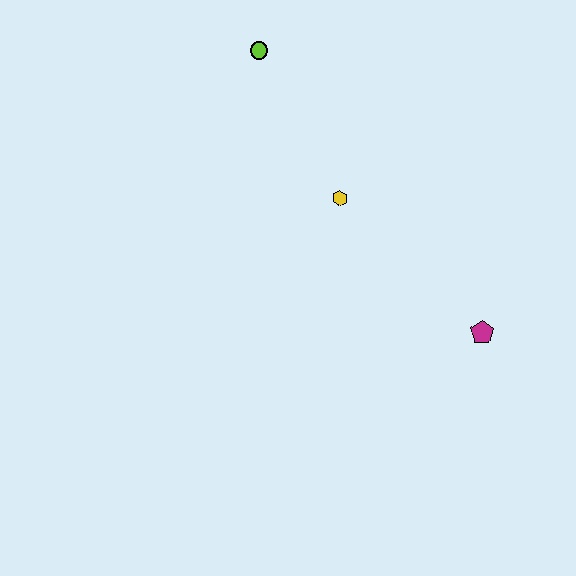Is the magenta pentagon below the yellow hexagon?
Yes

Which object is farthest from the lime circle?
The magenta pentagon is farthest from the lime circle.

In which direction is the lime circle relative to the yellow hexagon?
The lime circle is above the yellow hexagon.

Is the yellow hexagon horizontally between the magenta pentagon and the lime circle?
Yes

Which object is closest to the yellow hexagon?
The lime circle is closest to the yellow hexagon.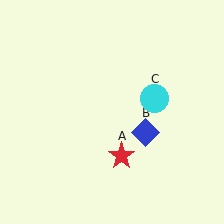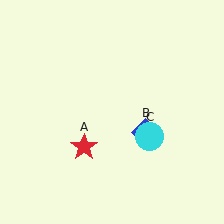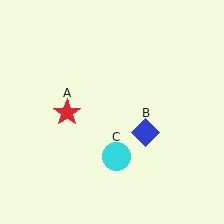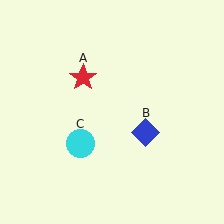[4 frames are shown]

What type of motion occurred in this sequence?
The red star (object A), cyan circle (object C) rotated clockwise around the center of the scene.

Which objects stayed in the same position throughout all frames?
Blue diamond (object B) remained stationary.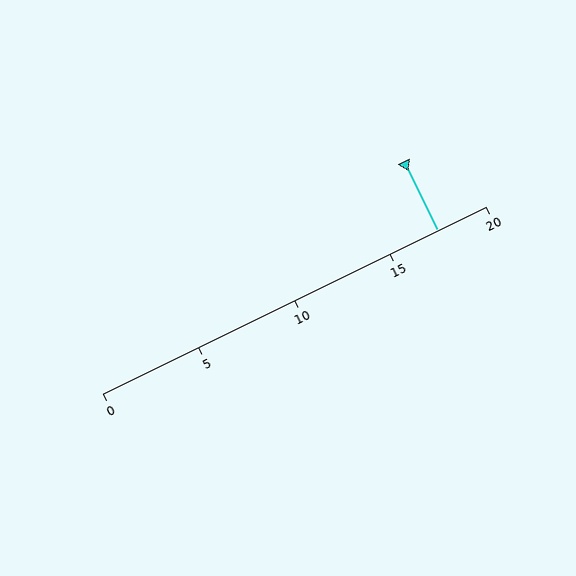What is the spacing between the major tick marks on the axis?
The major ticks are spaced 5 apart.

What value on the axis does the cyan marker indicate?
The marker indicates approximately 17.5.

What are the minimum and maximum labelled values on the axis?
The axis runs from 0 to 20.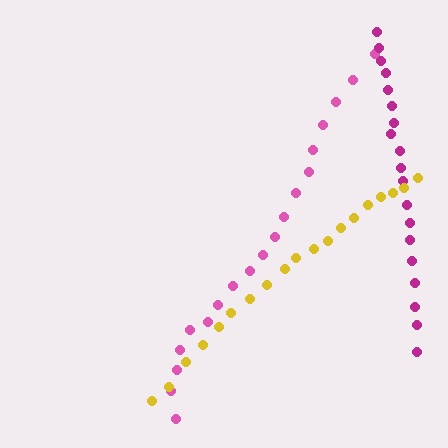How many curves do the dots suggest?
There are 3 distinct paths.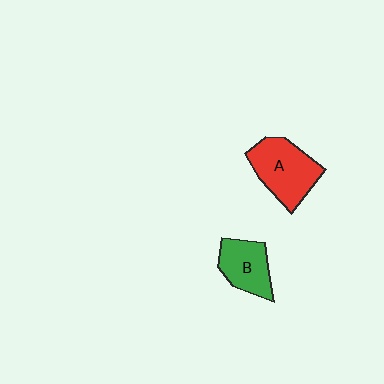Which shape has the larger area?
Shape A (red).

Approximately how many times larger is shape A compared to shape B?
Approximately 1.4 times.